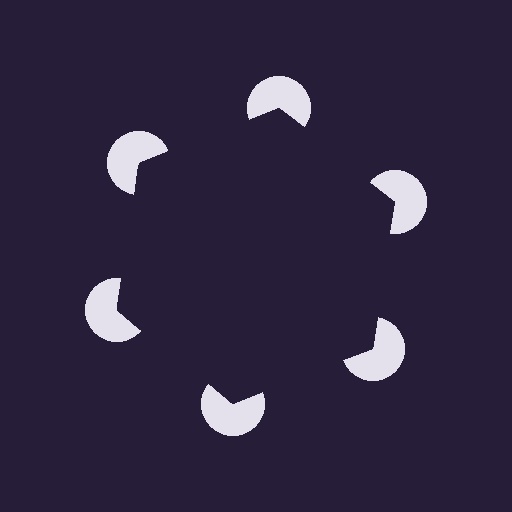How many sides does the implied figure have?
6 sides.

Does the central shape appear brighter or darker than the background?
It typically appears slightly darker than the background, even though no actual brightness change is drawn.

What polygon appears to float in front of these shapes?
An illusory hexagon — its edges are inferred from the aligned wedge cuts in the pac-man discs, not physically drawn.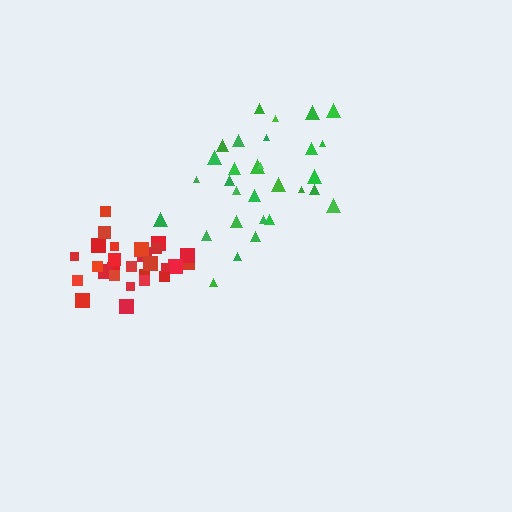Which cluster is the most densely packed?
Red.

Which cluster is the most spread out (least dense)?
Green.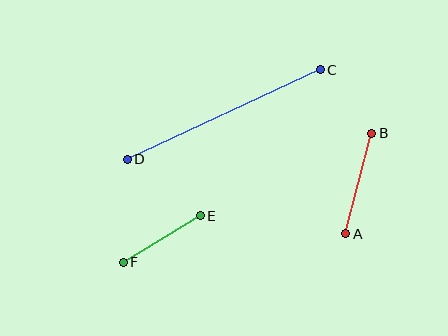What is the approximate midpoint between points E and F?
The midpoint is at approximately (162, 239) pixels.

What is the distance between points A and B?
The distance is approximately 104 pixels.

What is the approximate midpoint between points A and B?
The midpoint is at approximately (359, 183) pixels.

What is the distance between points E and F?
The distance is approximately 90 pixels.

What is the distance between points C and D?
The distance is approximately 213 pixels.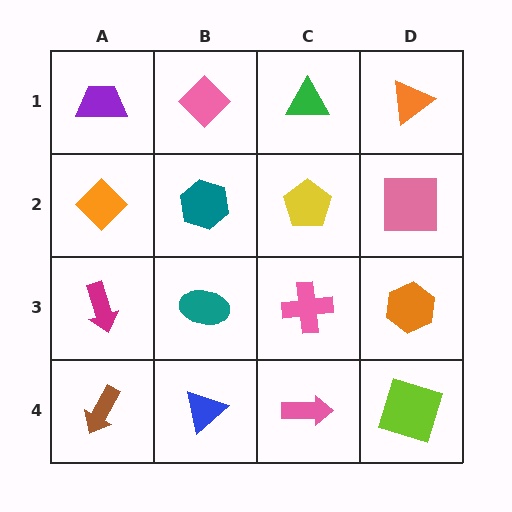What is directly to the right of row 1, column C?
An orange triangle.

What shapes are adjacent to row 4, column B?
A teal ellipse (row 3, column B), a brown arrow (row 4, column A), a pink arrow (row 4, column C).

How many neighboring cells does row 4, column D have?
2.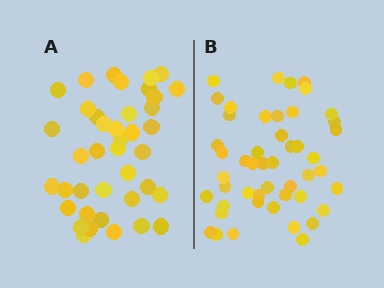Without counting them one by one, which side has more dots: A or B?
Region B (the right region) has more dots.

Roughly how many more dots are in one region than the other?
Region B has roughly 8 or so more dots than region A.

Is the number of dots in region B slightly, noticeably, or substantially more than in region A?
Region B has only slightly more — the two regions are fairly close. The ratio is roughly 1.2 to 1.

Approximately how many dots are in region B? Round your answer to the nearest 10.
About 50 dots. (The exact count is 48, which rounds to 50.)